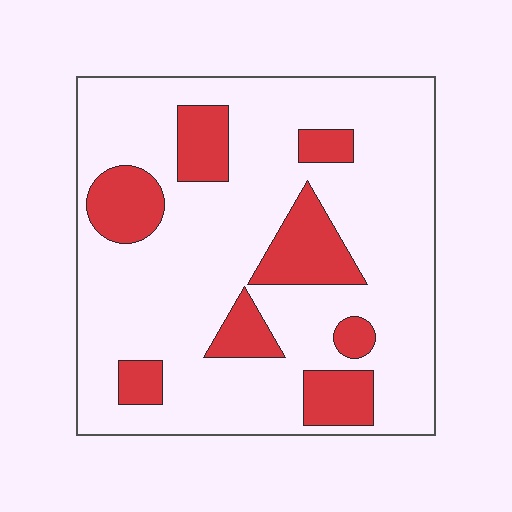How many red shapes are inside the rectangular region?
8.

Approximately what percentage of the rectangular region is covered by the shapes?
Approximately 20%.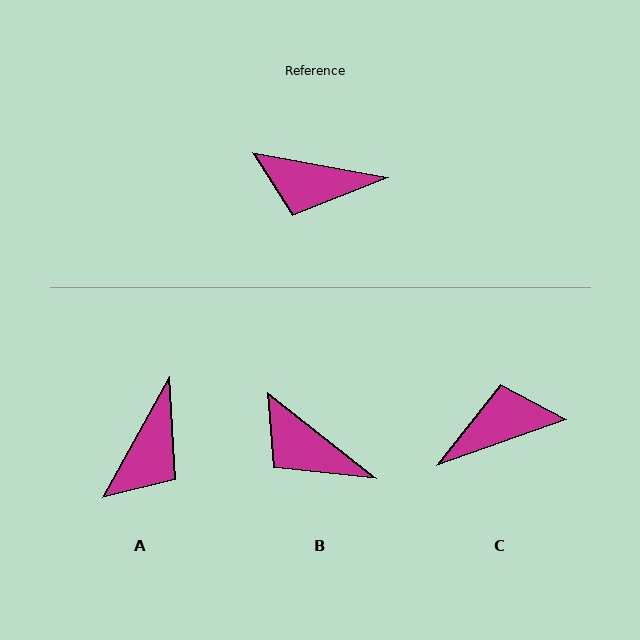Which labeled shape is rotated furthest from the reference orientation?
C, about 150 degrees away.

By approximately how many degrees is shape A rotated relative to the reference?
Approximately 71 degrees counter-clockwise.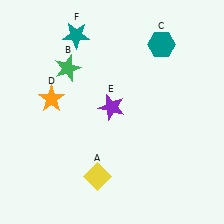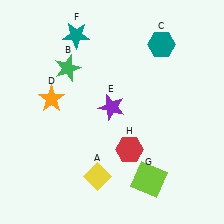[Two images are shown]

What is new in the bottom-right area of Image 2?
A lime square (G) was added in the bottom-right area of Image 2.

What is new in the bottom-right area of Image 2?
A red hexagon (H) was added in the bottom-right area of Image 2.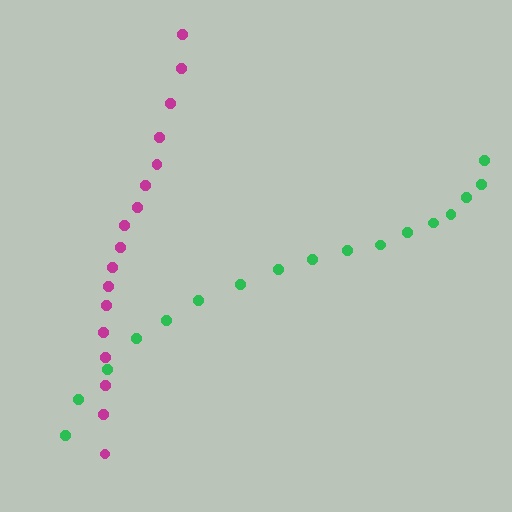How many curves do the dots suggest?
There are 2 distinct paths.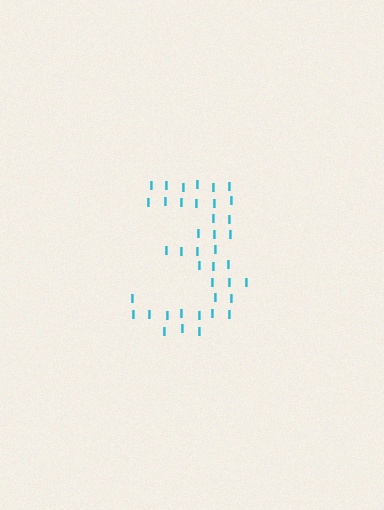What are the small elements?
The small elements are letter I's.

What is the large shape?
The large shape is the digit 3.